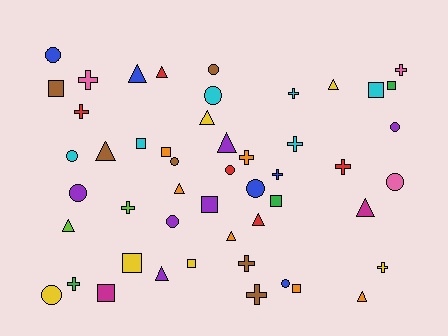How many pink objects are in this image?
There are 3 pink objects.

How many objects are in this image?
There are 50 objects.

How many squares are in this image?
There are 11 squares.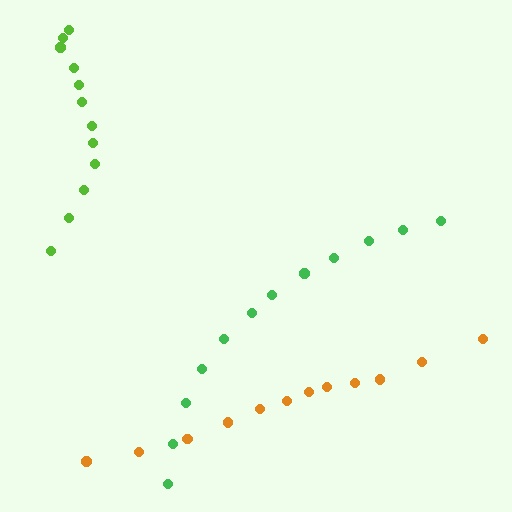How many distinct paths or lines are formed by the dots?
There are 3 distinct paths.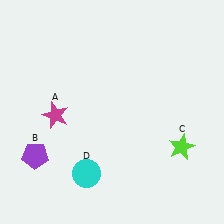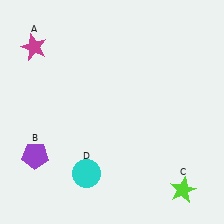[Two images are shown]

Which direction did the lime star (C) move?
The lime star (C) moved down.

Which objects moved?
The objects that moved are: the magenta star (A), the lime star (C).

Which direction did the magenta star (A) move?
The magenta star (A) moved up.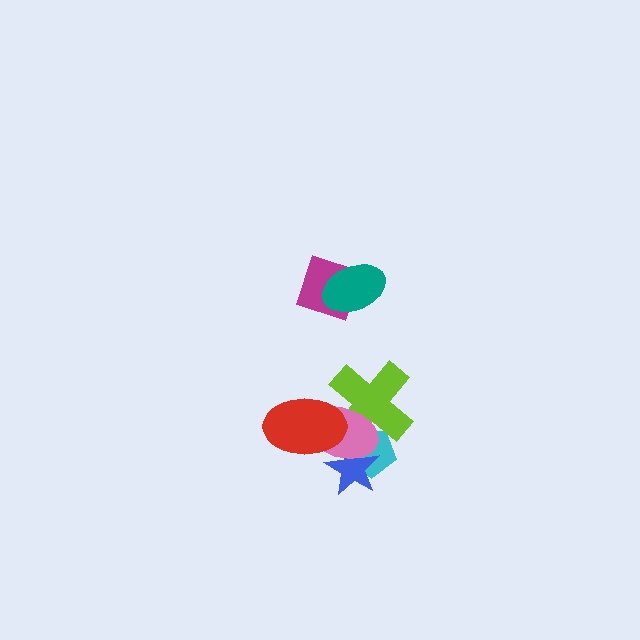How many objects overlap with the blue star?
3 objects overlap with the blue star.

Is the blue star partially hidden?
Yes, it is partially covered by another shape.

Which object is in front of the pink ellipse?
The red ellipse is in front of the pink ellipse.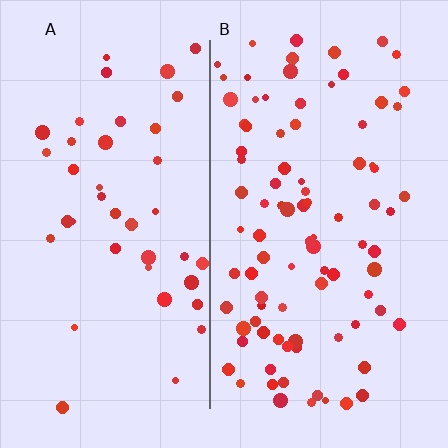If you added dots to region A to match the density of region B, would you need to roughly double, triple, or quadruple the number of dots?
Approximately double.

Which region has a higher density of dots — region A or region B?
B (the right).